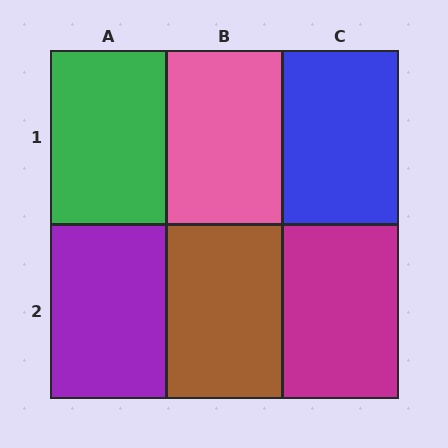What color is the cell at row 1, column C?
Blue.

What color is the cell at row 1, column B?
Pink.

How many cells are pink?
1 cell is pink.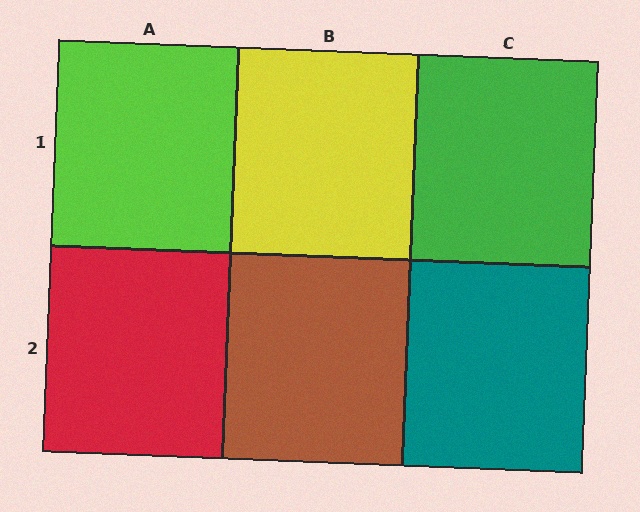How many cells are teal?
1 cell is teal.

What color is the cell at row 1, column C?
Green.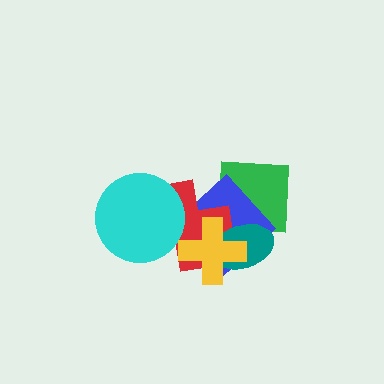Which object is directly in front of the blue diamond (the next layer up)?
The red cross is directly in front of the blue diamond.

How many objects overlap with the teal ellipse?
4 objects overlap with the teal ellipse.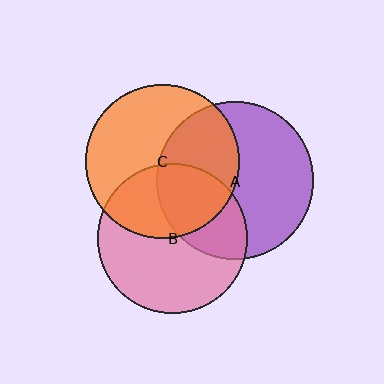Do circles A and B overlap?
Yes.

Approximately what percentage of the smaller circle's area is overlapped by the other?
Approximately 35%.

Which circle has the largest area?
Circle A (purple).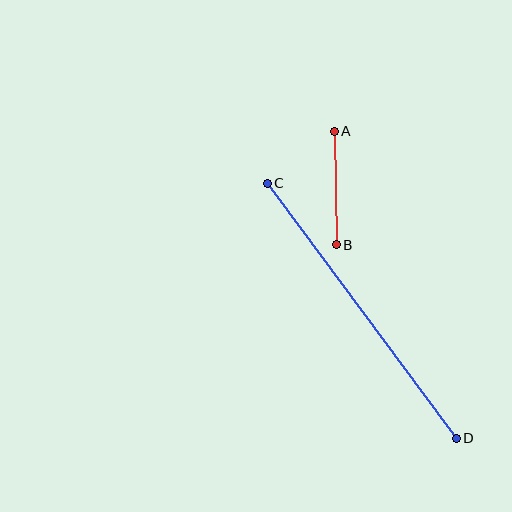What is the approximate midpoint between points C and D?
The midpoint is at approximately (362, 311) pixels.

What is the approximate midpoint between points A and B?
The midpoint is at approximately (335, 188) pixels.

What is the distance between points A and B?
The distance is approximately 113 pixels.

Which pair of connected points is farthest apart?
Points C and D are farthest apart.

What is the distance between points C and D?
The distance is approximately 317 pixels.